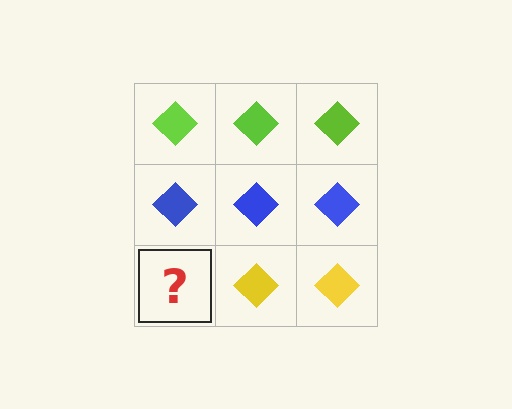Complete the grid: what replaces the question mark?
The question mark should be replaced with a yellow diamond.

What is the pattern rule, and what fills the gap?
The rule is that each row has a consistent color. The gap should be filled with a yellow diamond.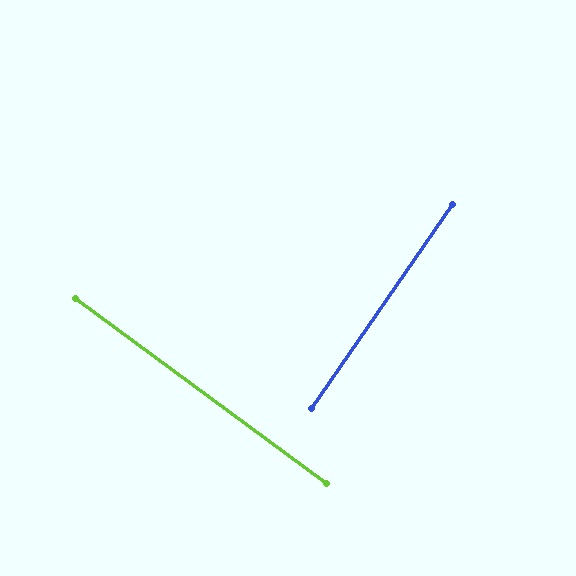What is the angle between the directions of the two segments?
Approximately 88 degrees.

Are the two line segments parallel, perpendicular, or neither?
Perpendicular — they meet at approximately 88°.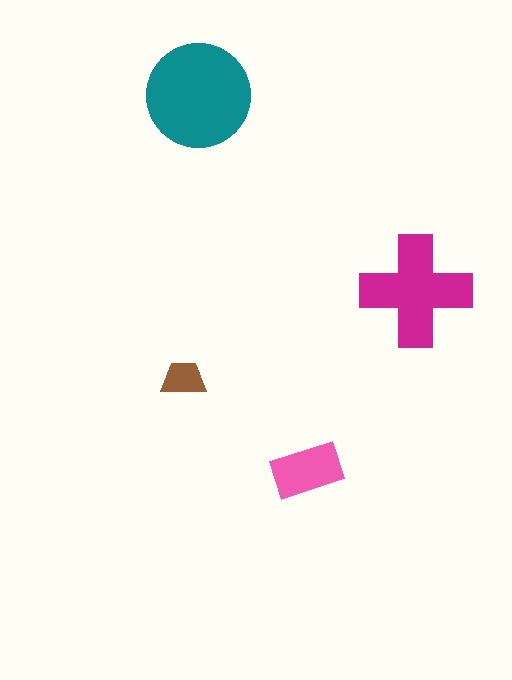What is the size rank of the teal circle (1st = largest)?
1st.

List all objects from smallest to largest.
The brown trapezoid, the pink rectangle, the magenta cross, the teal circle.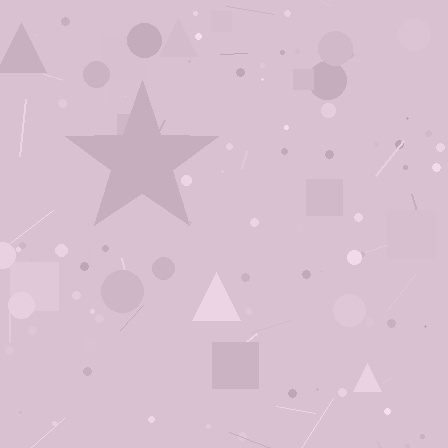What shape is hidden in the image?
A star is hidden in the image.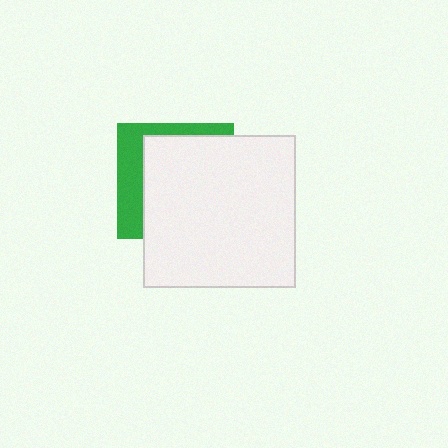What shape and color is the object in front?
The object in front is a white square.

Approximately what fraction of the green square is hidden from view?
Roughly 70% of the green square is hidden behind the white square.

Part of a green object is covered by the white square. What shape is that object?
It is a square.